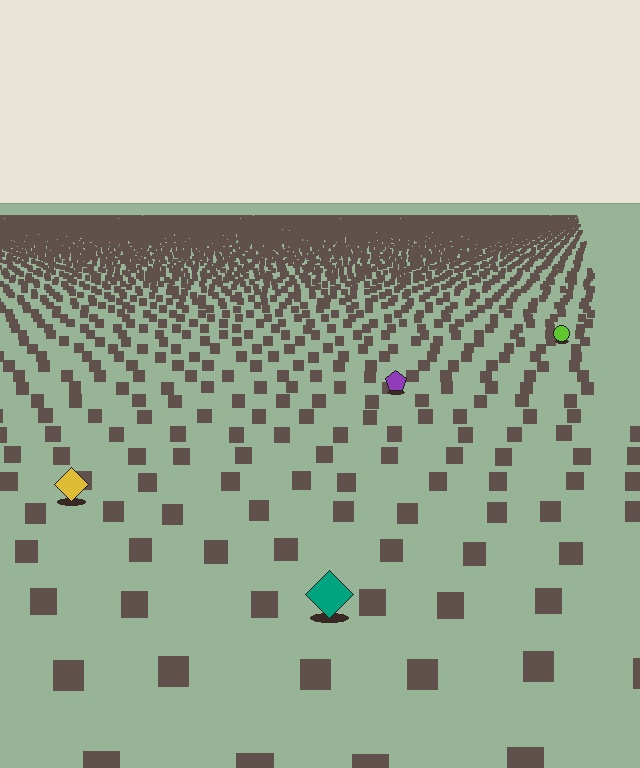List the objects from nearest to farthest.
From nearest to farthest: the teal diamond, the yellow diamond, the purple pentagon, the lime circle.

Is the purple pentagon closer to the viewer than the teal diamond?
No. The teal diamond is closer — you can tell from the texture gradient: the ground texture is coarser near it.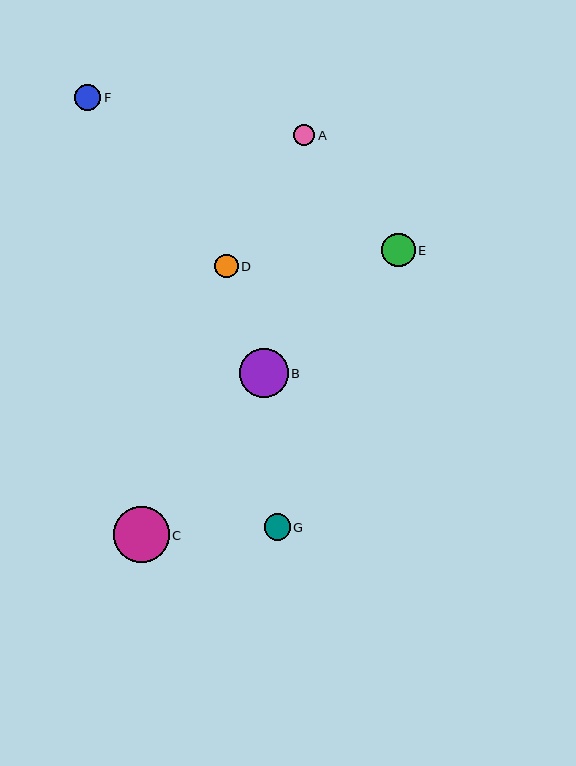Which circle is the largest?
Circle C is the largest with a size of approximately 56 pixels.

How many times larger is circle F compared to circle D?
Circle F is approximately 1.1 times the size of circle D.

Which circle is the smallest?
Circle A is the smallest with a size of approximately 21 pixels.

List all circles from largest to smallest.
From largest to smallest: C, B, E, G, F, D, A.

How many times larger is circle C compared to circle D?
Circle C is approximately 2.4 times the size of circle D.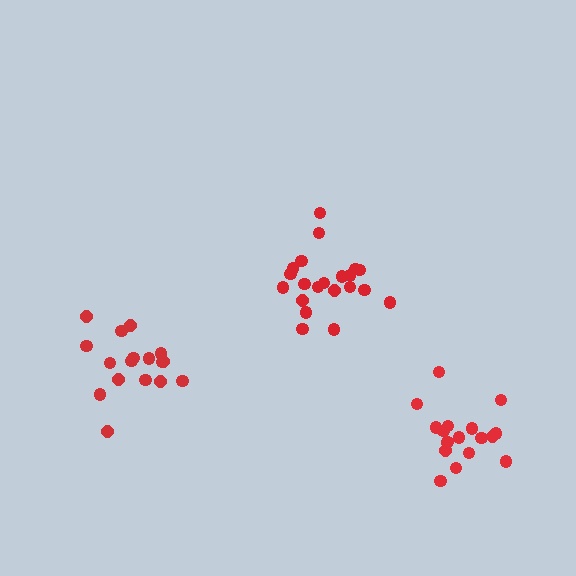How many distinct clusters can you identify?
There are 3 distinct clusters.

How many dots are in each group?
Group 1: 17 dots, Group 2: 21 dots, Group 3: 18 dots (56 total).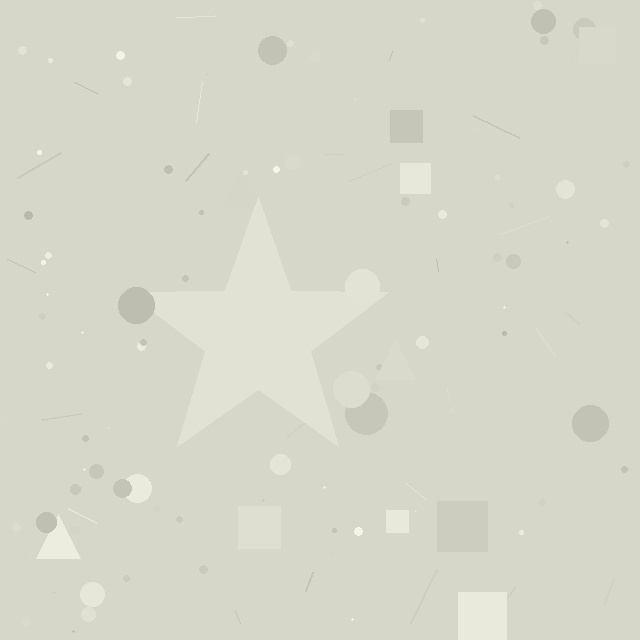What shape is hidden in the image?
A star is hidden in the image.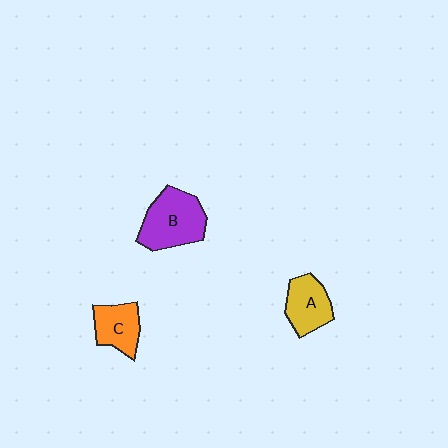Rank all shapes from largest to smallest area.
From largest to smallest: B (purple), A (yellow), C (orange).